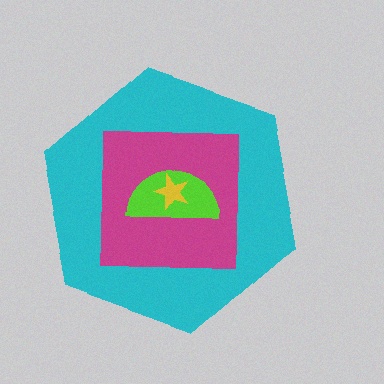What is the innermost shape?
The yellow star.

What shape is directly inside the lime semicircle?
The yellow star.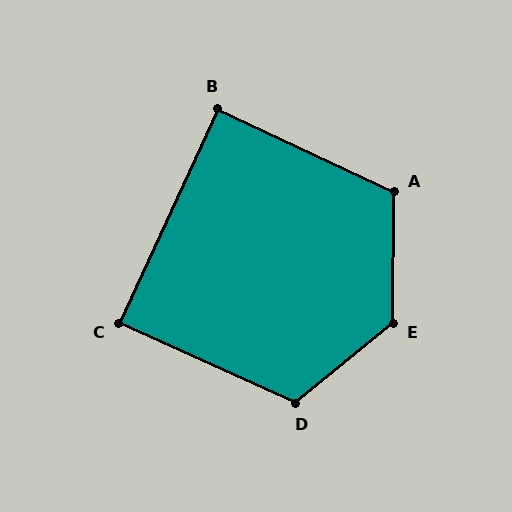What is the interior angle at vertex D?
Approximately 116 degrees (obtuse).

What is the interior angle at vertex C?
Approximately 90 degrees (approximately right).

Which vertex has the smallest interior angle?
B, at approximately 89 degrees.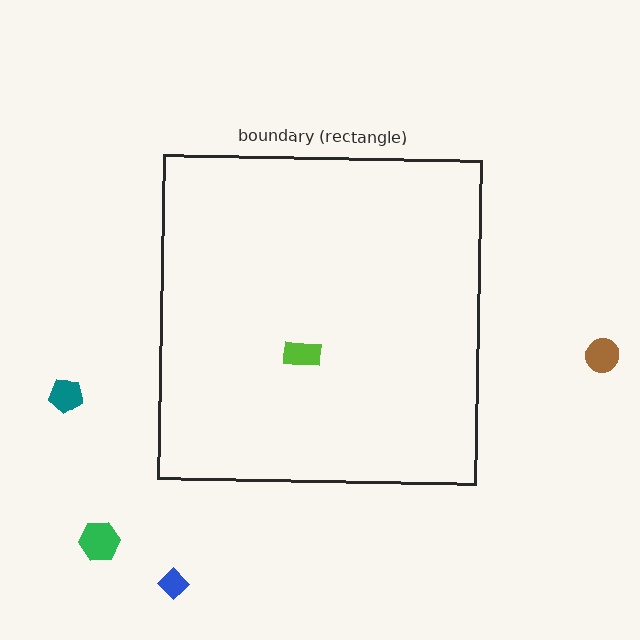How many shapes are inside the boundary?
1 inside, 4 outside.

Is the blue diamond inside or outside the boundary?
Outside.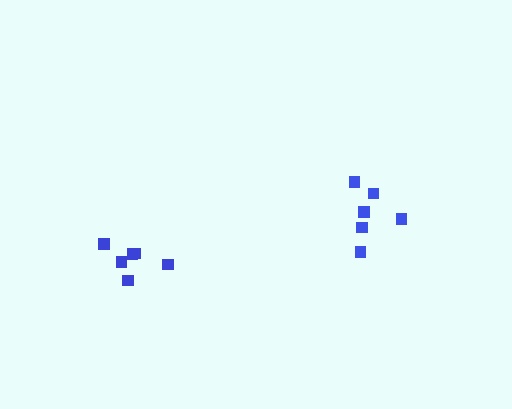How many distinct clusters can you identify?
There are 2 distinct clusters.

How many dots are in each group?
Group 1: 6 dots, Group 2: 6 dots (12 total).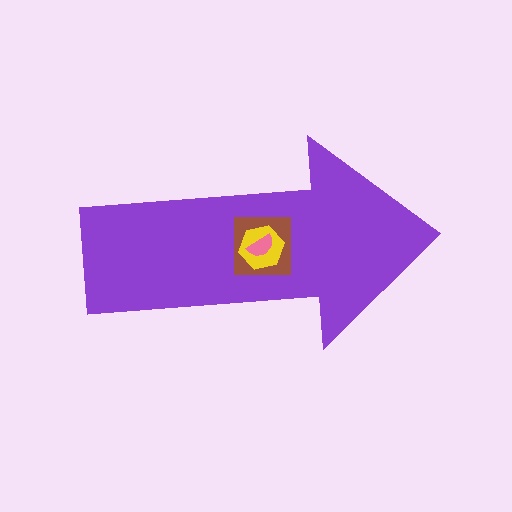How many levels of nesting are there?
4.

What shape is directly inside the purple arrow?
The brown square.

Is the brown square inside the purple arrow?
Yes.